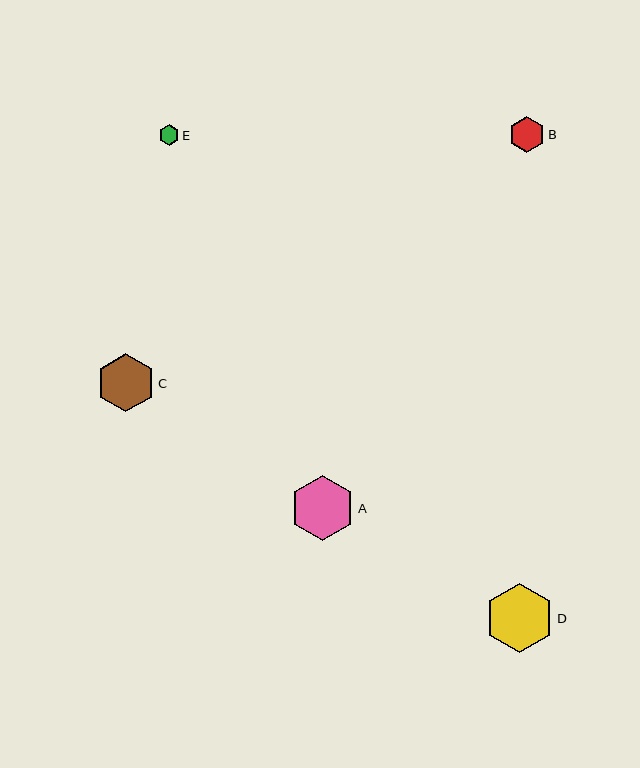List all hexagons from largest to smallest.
From largest to smallest: D, A, C, B, E.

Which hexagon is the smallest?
Hexagon E is the smallest with a size of approximately 20 pixels.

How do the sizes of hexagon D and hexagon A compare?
Hexagon D and hexagon A are approximately the same size.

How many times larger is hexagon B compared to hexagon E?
Hexagon B is approximately 1.7 times the size of hexagon E.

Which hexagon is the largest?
Hexagon D is the largest with a size of approximately 69 pixels.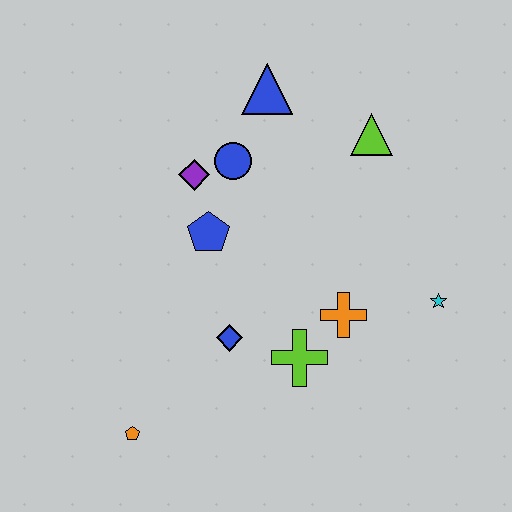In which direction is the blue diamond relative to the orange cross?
The blue diamond is to the left of the orange cross.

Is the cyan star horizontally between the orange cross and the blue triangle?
No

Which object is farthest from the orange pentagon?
The lime triangle is farthest from the orange pentagon.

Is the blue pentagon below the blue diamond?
No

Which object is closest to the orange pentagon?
The blue diamond is closest to the orange pentagon.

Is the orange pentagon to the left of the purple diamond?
Yes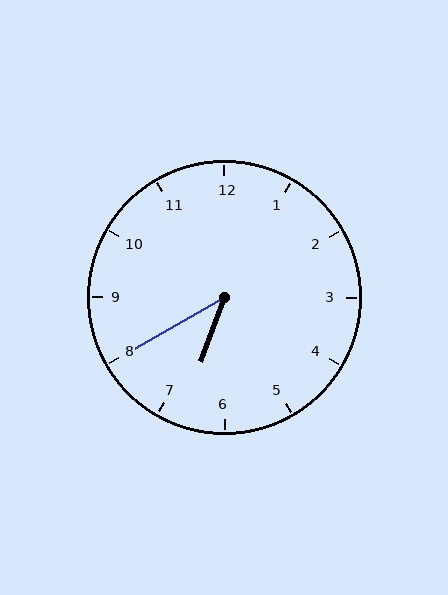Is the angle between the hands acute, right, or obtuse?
It is acute.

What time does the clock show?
6:40.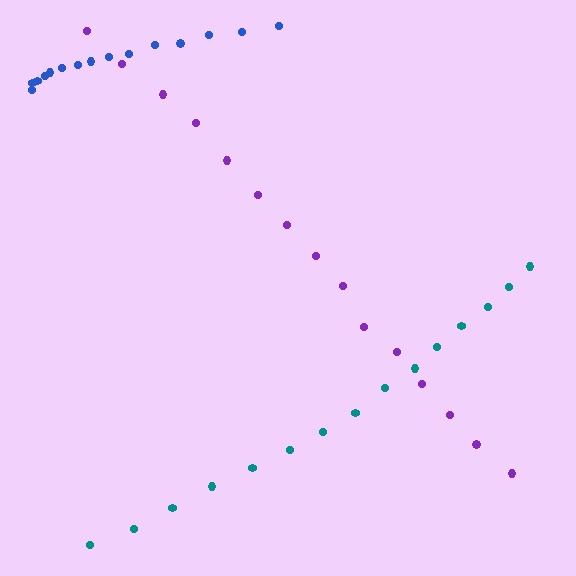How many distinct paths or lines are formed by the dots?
There are 3 distinct paths.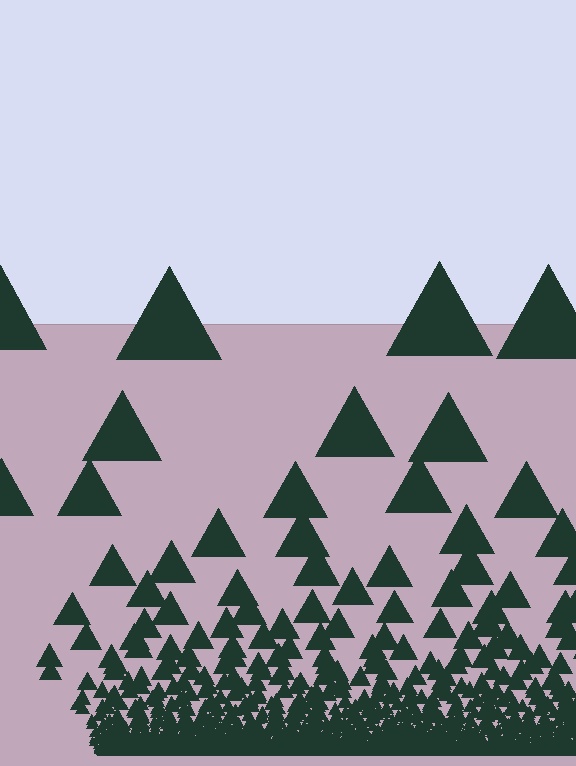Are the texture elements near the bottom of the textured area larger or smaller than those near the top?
Smaller. The gradient is inverted — elements near the bottom are smaller and denser.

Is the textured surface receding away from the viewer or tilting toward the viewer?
The surface appears to tilt toward the viewer. Texture elements get larger and sparser toward the top.